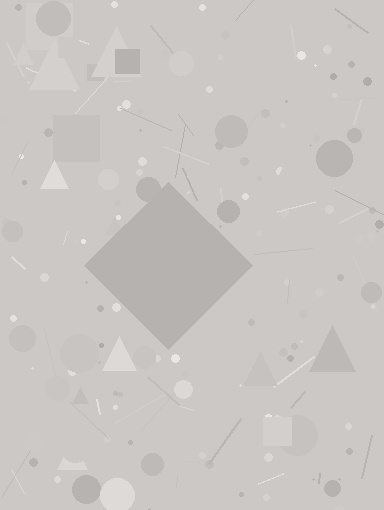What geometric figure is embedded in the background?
A diamond is embedded in the background.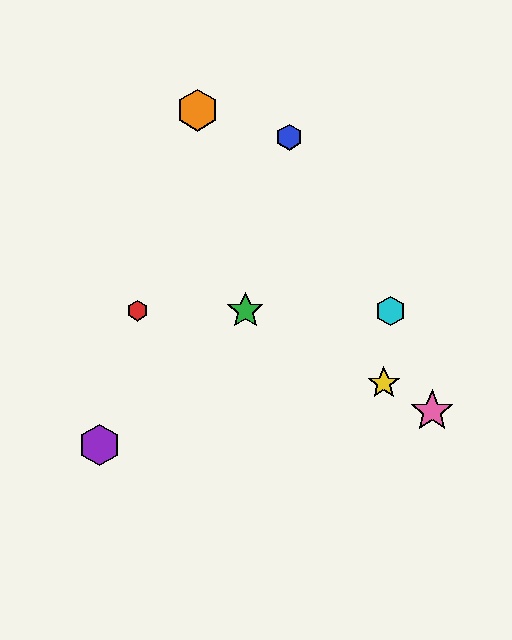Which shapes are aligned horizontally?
The red hexagon, the green star, the cyan hexagon are aligned horizontally.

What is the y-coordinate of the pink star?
The pink star is at y≈411.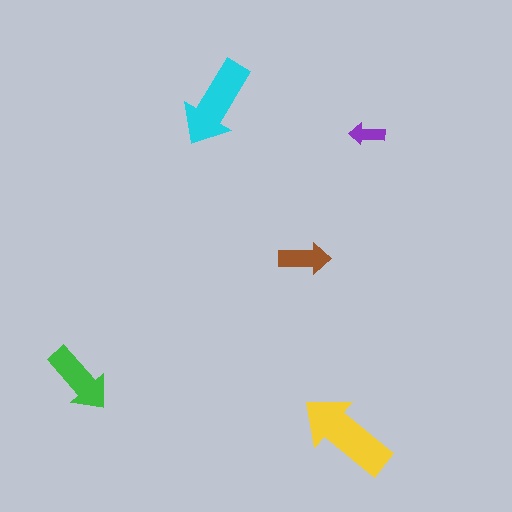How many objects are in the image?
There are 5 objects in the image.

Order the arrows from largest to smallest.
the yellow one, the cyan one, the green one, the brown one, the purple one.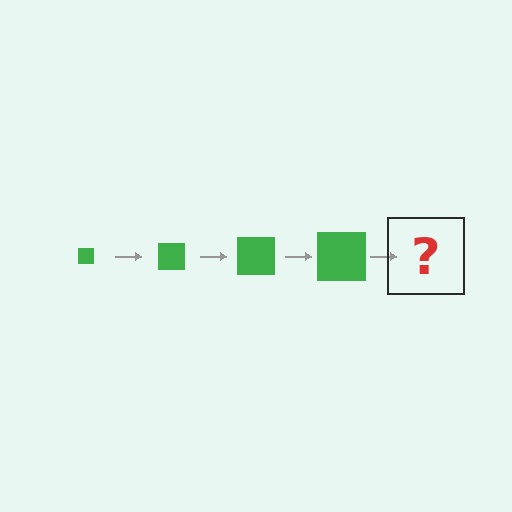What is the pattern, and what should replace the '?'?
The pattern is that the square gets progressively larger each step. The '?' should be a green square, larger than the previous one.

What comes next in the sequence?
The next element should be a green square, larger than the previous one.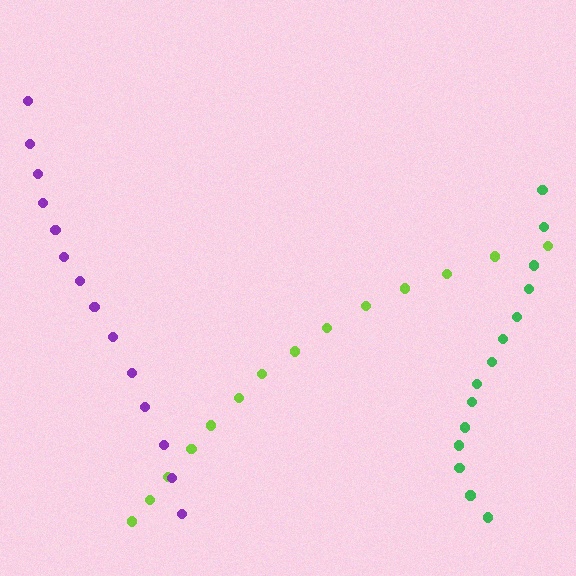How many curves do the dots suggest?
There are 3 distinct paths.